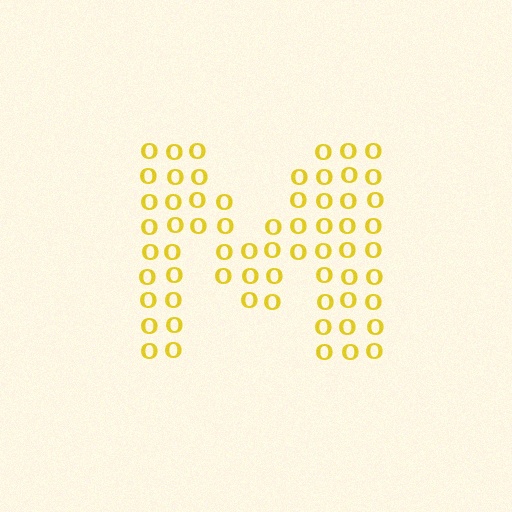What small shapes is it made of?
It is made of small letter O's.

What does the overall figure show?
The overall figure shows the letter M.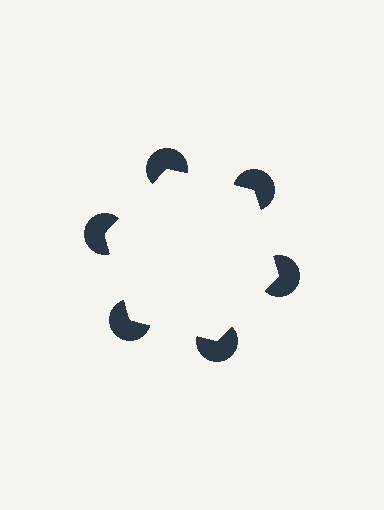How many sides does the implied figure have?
6 sides.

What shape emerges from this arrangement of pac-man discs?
An illusory hexagon — its edges are inferred from the aligned wedge cuts in the pac-man discs, not physically drawn.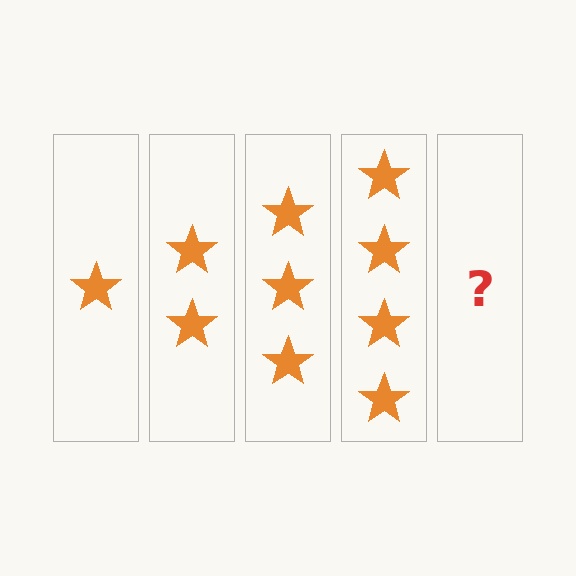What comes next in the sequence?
The next element should be 5 stars.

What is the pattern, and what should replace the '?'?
The pattern is that each step adds one more star. The '?' should be 5 stars.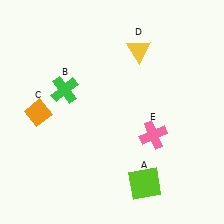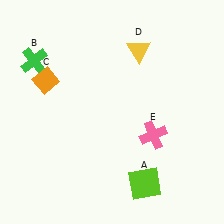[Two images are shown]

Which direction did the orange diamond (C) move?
The orange diamond (C) moved up.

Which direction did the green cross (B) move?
The green cross (B) moved left.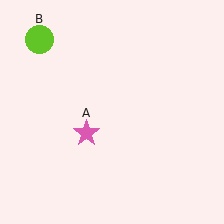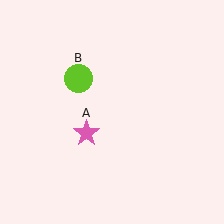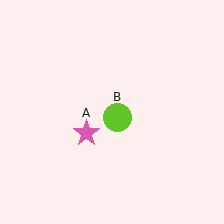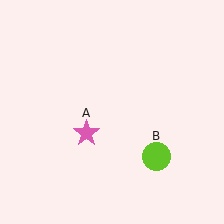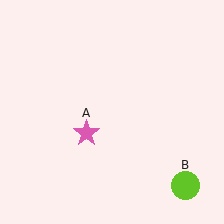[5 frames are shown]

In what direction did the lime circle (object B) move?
The lime circle (object B) moved down and to the right.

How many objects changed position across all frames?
1 object changed position: lime circle (object B).